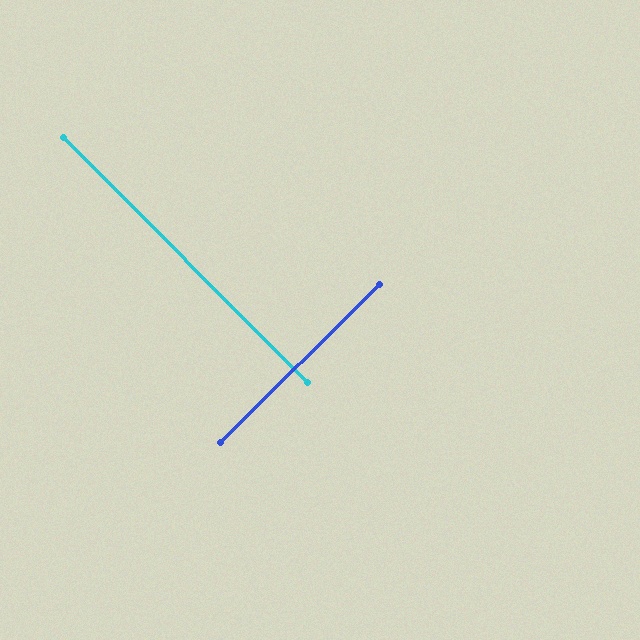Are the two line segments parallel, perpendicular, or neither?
Perpendicular — they meet at approximately 90°.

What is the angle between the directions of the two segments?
Approximately 90 degrees.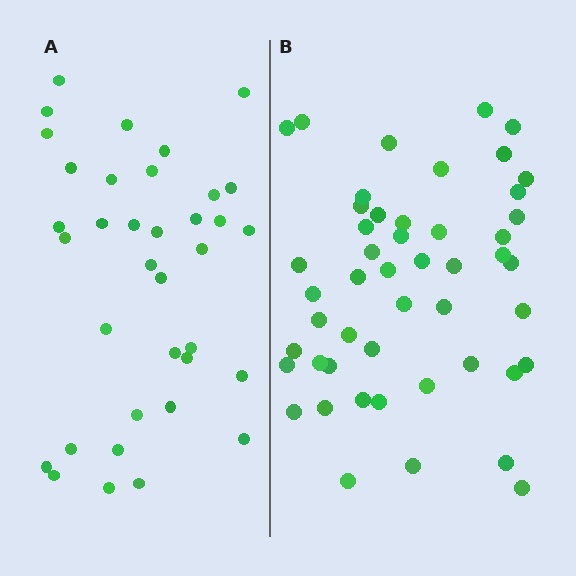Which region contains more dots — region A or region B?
Region B (the right region) has more dots.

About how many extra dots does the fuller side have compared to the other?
Region B has approximately 15 more dots than region A.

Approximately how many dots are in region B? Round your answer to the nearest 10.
About 50 dots. (The exact count is 49, which rounds to 50.)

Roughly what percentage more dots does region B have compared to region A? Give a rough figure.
About 35% more.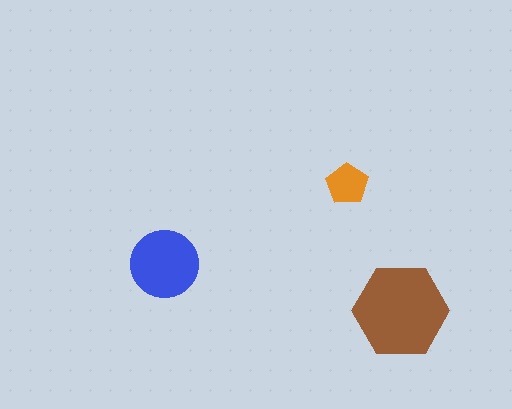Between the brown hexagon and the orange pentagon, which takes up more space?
The brown hexagon.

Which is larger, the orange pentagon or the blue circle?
The blue circle.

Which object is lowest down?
The brown hexagon is bottommost.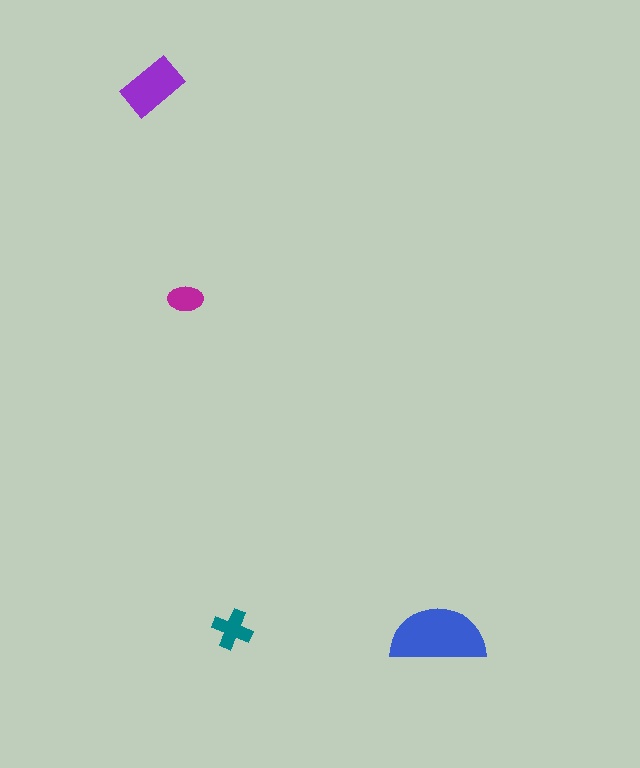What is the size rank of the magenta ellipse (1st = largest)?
4th.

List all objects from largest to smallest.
The blue semicircle, the purple rectangle, the teal cross, the magenta ellipse.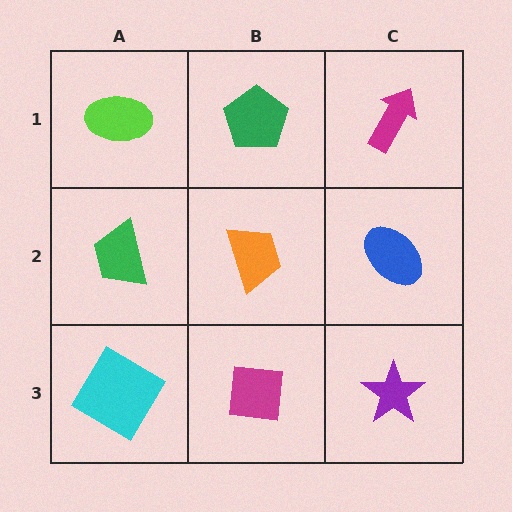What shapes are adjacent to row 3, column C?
A blue ellipse (row 2, column C), a magenta square (row 3, column B).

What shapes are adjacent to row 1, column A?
A green trapezoid (row 2, column A), a green pentagon (row 1, column B).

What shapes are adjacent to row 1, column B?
An orange trapezoid (row 2, column B), a lime ellipse (row 1, column A), a magenta arrow (row 1, column C).